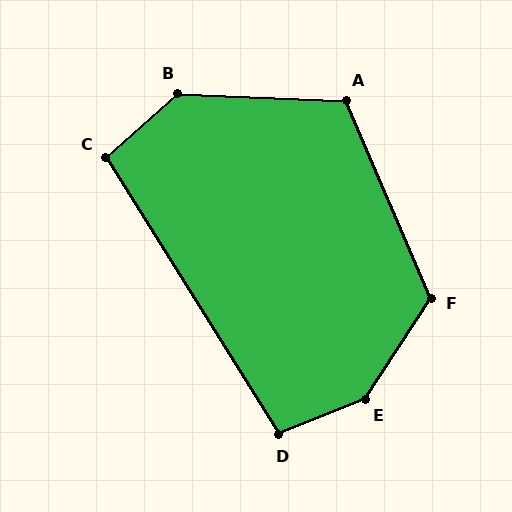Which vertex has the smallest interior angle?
C, at approximately 99 degrees.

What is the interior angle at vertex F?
Approximately 124 degrees (obtuse).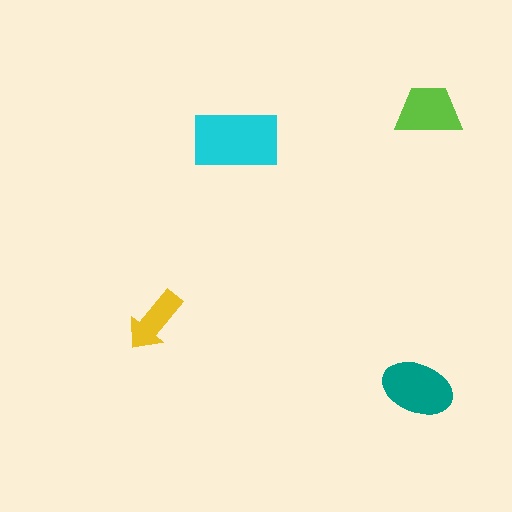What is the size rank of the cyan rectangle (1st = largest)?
1st.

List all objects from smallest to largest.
The yellow arrow, the lime trapezoid, the teal ellipse, the cyan rectangle.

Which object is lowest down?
The teal ellipse is bottommost.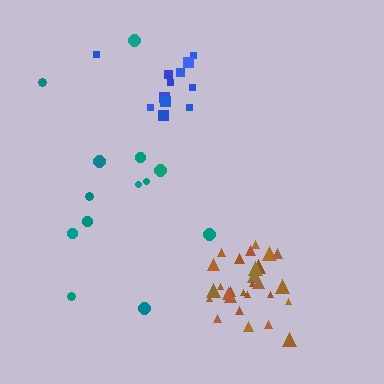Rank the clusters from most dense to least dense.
brown, blue, teal.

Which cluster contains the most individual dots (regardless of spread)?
Brown (28).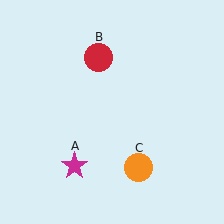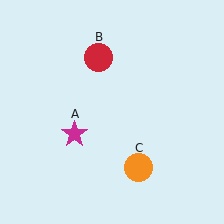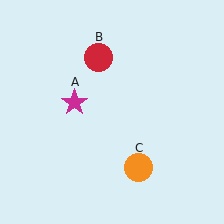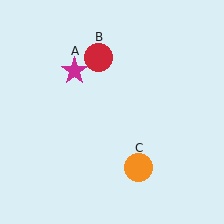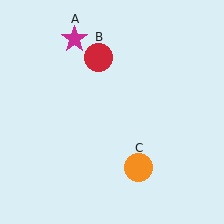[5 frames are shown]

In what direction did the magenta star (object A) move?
The magenta star (object A) moved up.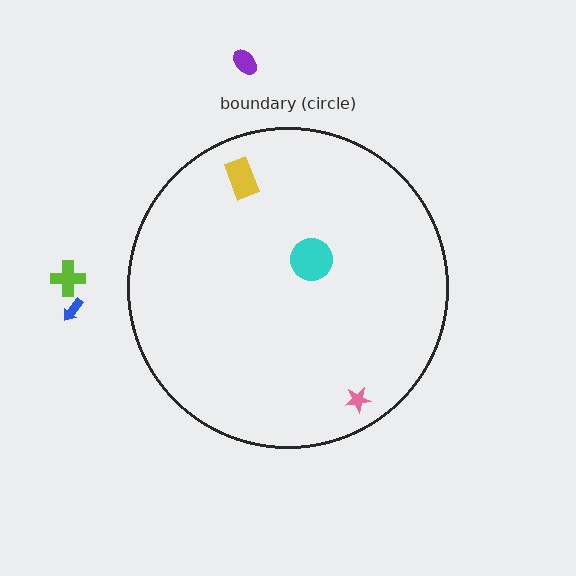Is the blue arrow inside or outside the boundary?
Outside.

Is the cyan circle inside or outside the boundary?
Inside.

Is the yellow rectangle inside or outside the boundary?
Inside.